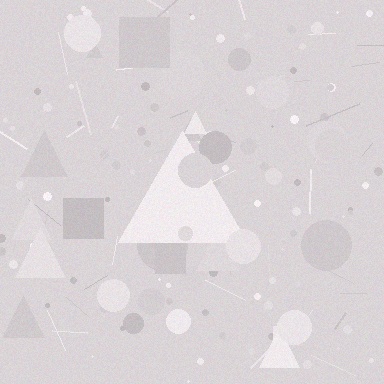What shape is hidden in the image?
A triangle is hidden in the image.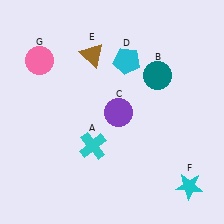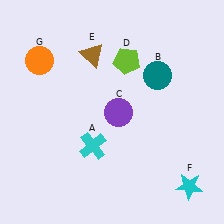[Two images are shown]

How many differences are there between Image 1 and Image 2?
There are 2 differences between the two images.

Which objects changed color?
D changed from cyan to lime. G changed from pink to orange.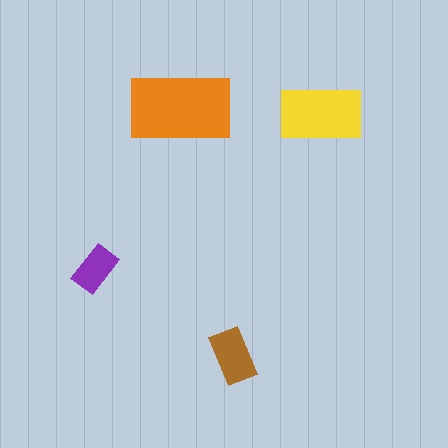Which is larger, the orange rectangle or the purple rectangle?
The orange one.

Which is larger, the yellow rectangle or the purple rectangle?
The yellow one.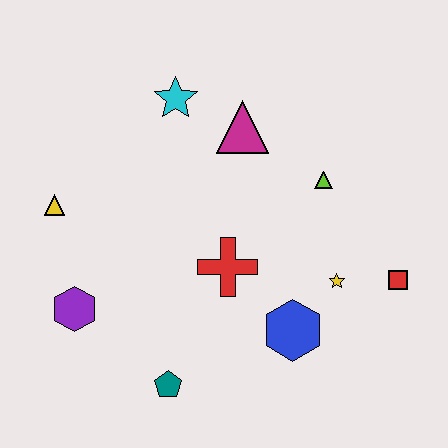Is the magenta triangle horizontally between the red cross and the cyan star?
No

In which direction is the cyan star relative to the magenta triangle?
The cyan star is to the left of the magenta triangle.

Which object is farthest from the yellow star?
The yellow triangle is farthest from the yellow star.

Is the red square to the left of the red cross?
No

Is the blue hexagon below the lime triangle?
Yes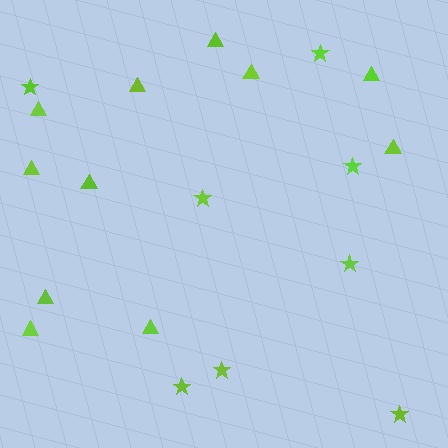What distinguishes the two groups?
There are 2 groups: one group of triangles (11) and one group of stars (8).